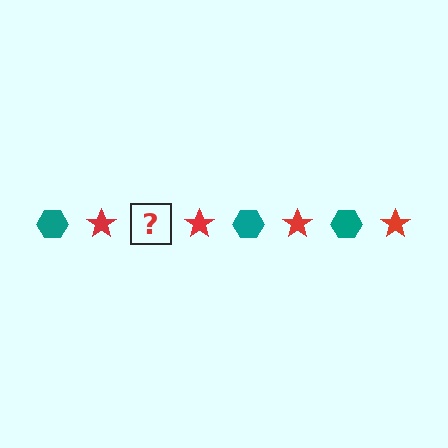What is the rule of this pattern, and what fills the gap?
The rule is that the pattern alternates between teal hexagon and red star. The gap should be filled with a teal hexagon.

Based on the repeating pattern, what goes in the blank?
The blank should be a teal hexagon.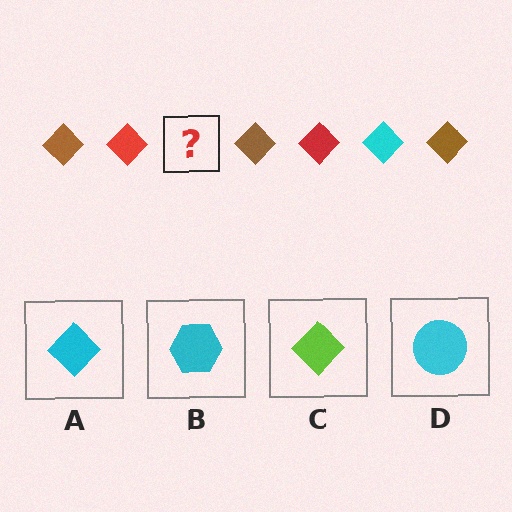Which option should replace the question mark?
Option A.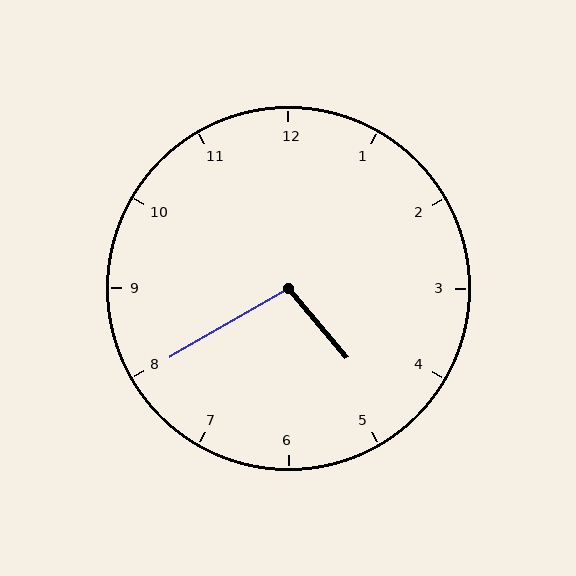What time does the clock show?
4:40.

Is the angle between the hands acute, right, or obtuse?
It is obtuse.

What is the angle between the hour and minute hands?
Approximately 100 degrees.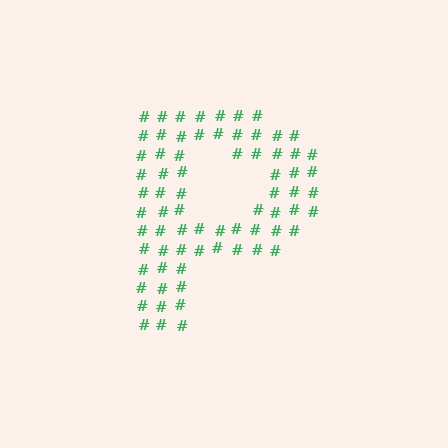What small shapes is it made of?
It is made of small hash symbols.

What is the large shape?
The large shape is the letter P.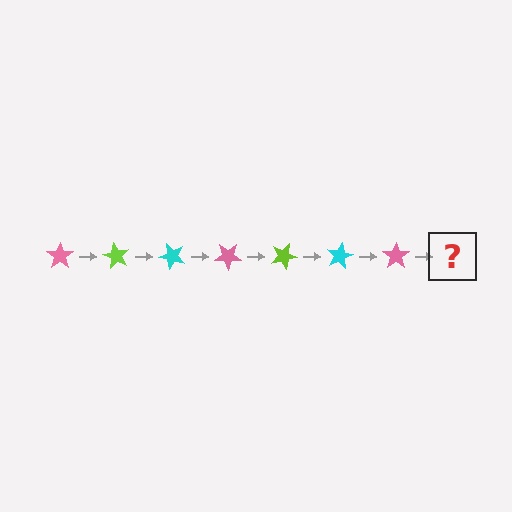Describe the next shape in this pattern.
It should be a lime star, rotated 420 degrees from the start.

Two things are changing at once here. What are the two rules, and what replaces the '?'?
The two rules are that it rotates 60 degrees each step and the color cycles through pink, lime, and cyan. The '?' should be a lime star, rotated 420 degrees from the start.